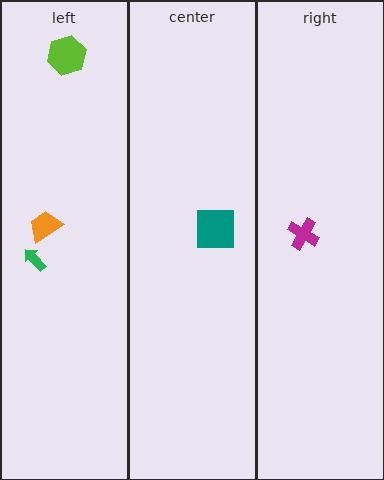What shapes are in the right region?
The magenta cross.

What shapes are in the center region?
The teal square.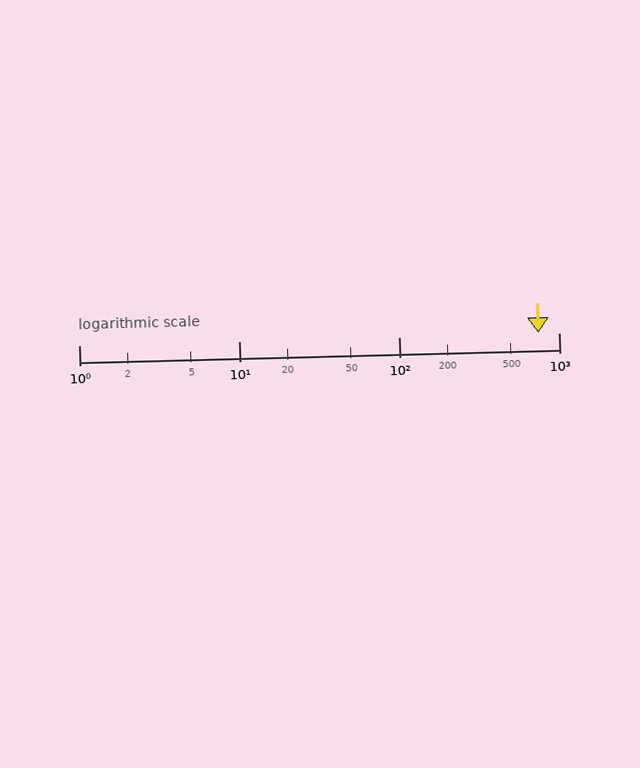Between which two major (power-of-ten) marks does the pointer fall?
The pointer is between 100 and 1000.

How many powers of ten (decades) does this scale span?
The scale spans 3 decades, from 1 to 1000.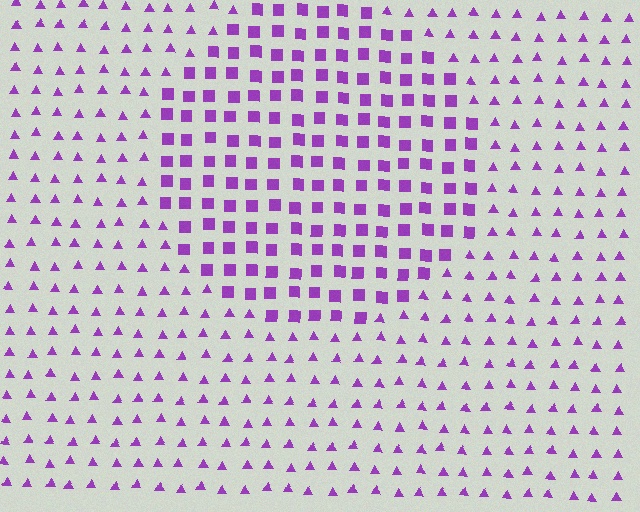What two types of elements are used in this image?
The image uses squares inside the circle region and triangles outside it.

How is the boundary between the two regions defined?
The boundary is defined by a change in element shape: squares inside vs. triangles outside. All elements share the same color and spacing.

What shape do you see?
I see a circle.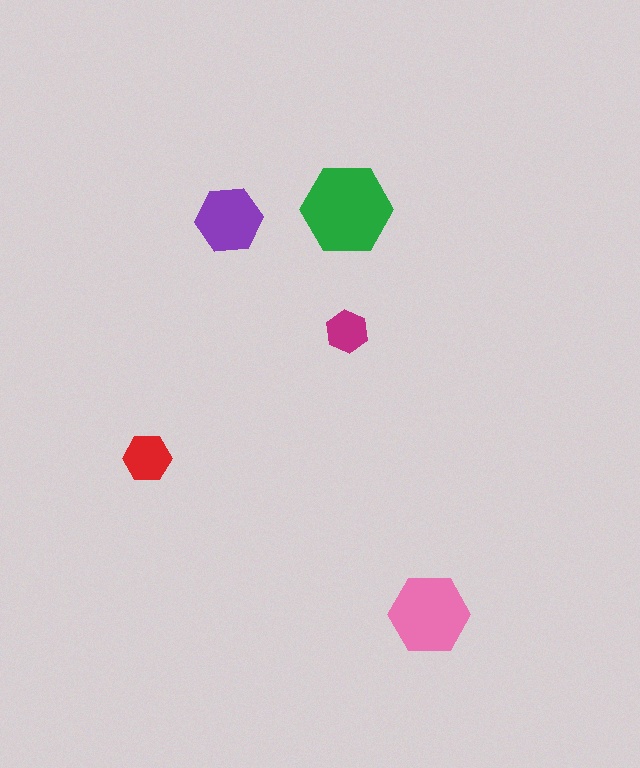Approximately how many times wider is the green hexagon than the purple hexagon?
About 1.5 times wider.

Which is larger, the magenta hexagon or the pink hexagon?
The pink one.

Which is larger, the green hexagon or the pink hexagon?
The green one.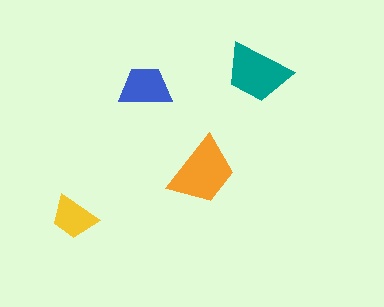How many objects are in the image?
There are 4 objects in the image.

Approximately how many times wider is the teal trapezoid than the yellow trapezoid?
About 1.5 times wider.